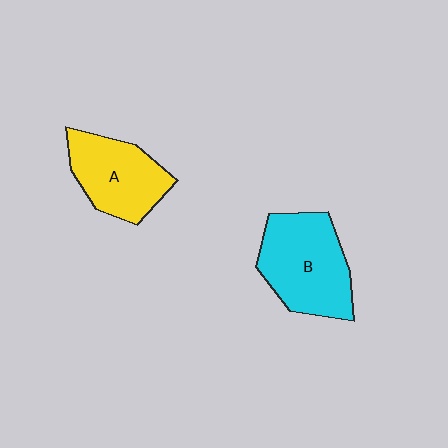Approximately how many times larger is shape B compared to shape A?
Approximately 1.2 times.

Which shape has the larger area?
Shape B (cyan).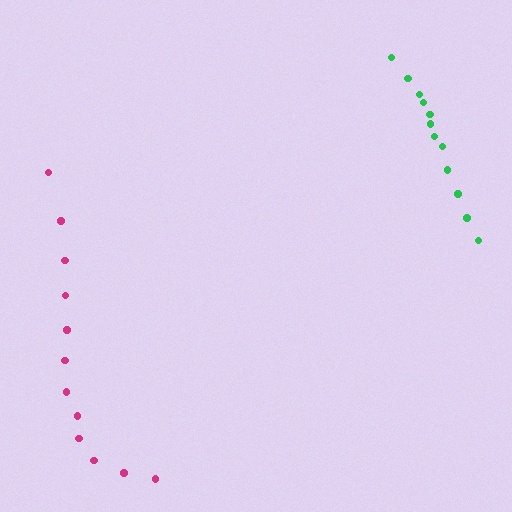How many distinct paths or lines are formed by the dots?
There are 2 distinct paths.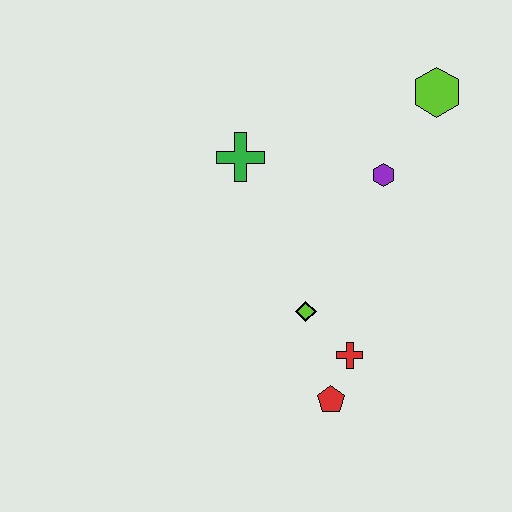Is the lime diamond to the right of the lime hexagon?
No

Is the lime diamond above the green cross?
No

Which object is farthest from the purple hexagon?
The red pentagon is farthest from the purple hexagon.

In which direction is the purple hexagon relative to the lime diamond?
The purple hexagon is above the lime diamond.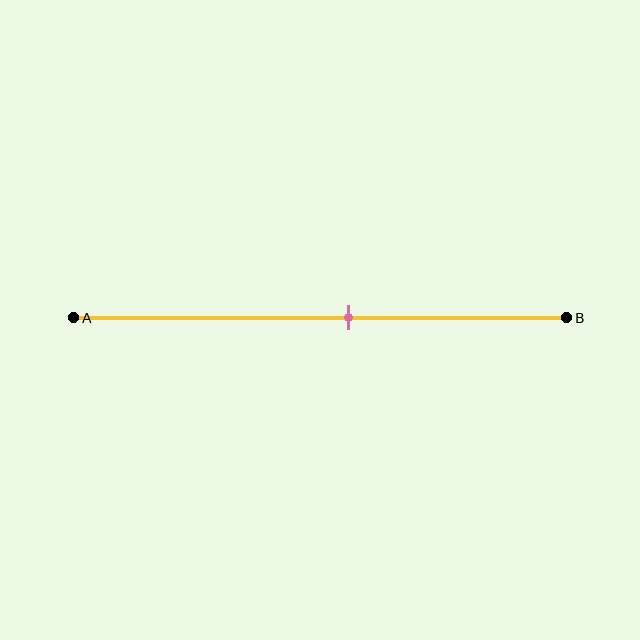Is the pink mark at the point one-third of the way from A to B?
No, the mark is at about 55% from A, not at the 33% one-third point.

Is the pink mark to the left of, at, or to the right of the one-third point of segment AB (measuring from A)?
The pink mark is to the right of the one-third point of segment AB.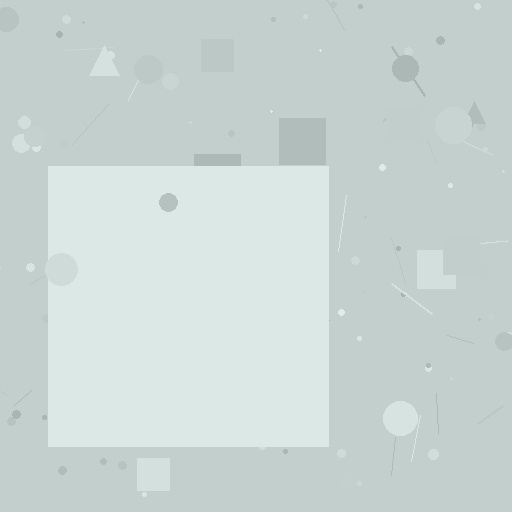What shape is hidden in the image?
A square is hidden in the image.